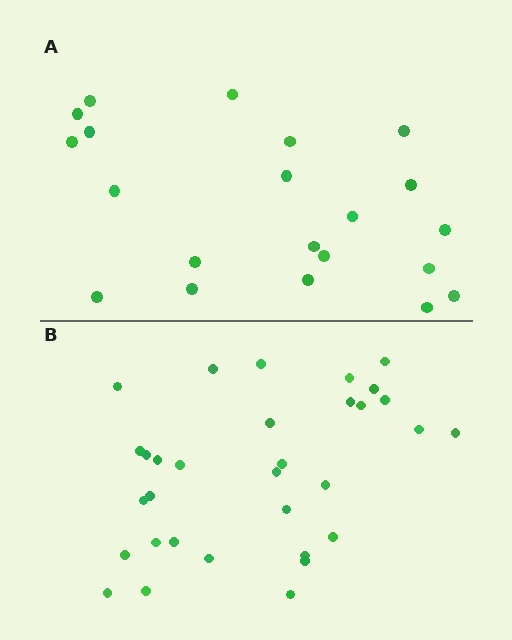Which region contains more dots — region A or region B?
Region B (the bottom region) has more dots.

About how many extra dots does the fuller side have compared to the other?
Region B has roughly 12 or so more dots than region A.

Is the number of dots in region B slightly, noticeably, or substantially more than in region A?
Region B has substantially more. The ratio is roughly 1.5 to 1.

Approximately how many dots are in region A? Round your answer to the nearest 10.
About 20 dots. (The exact count is 21, which rounds to 20.)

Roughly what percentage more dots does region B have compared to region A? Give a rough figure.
About 50% more.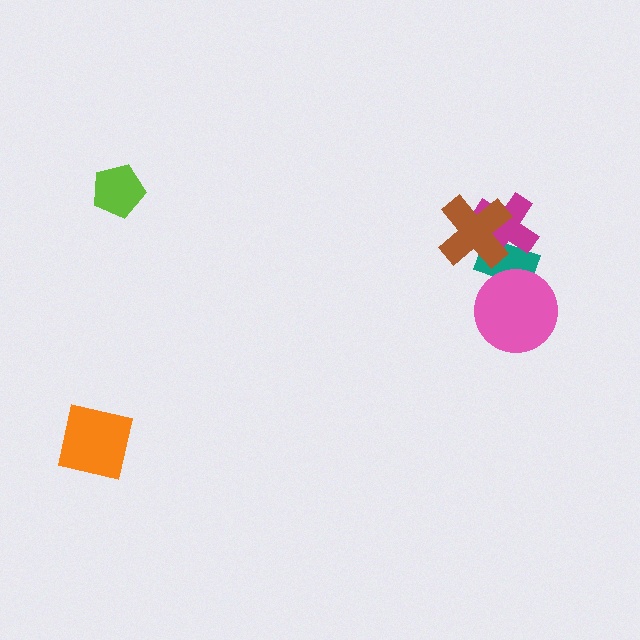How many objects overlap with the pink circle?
1 object overlaps with the pink circle.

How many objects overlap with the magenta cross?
2 objects overlap with the magenta cross.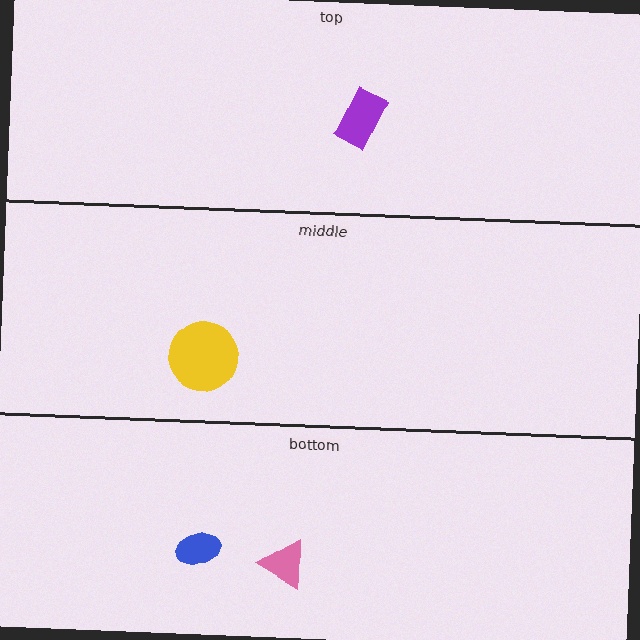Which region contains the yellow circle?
The middle region.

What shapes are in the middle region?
The yellow circle.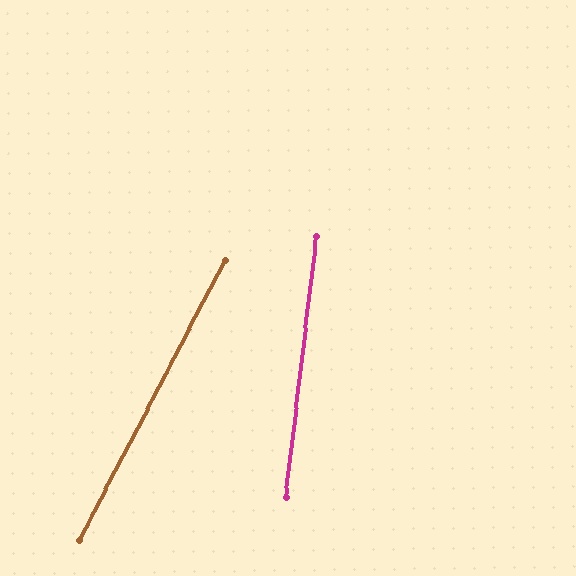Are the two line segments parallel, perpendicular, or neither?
Neither parallel nor perpendicular — they differ by about 21°.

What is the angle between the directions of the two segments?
Approximately 21 degrees.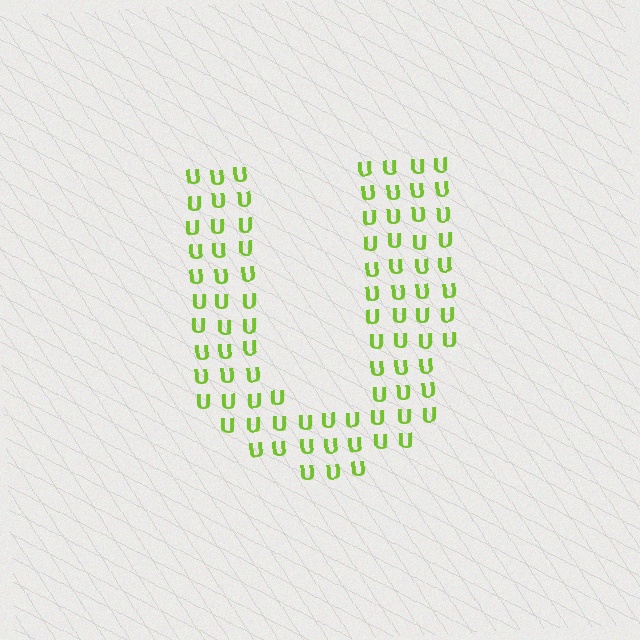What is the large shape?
The large shape is the letter U.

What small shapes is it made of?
It is made of small letter U's.